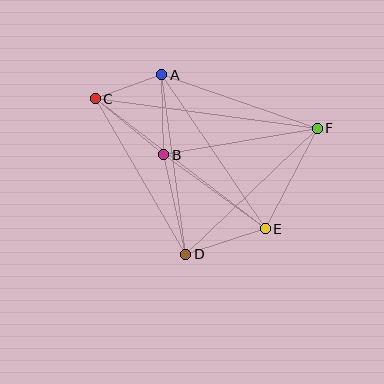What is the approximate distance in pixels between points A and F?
The distance between A and F is approximately 164 pixels.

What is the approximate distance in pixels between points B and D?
The distance between B and D is approximately 102 pixels.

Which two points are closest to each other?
Points A and C are closest to each other.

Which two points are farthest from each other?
Points C and F are farthest from each other.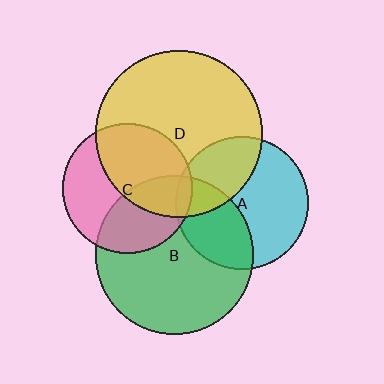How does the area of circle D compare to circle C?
Approximately 1.7 times.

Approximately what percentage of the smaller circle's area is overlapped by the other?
Approximately 35%.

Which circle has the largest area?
Circle D (yellow).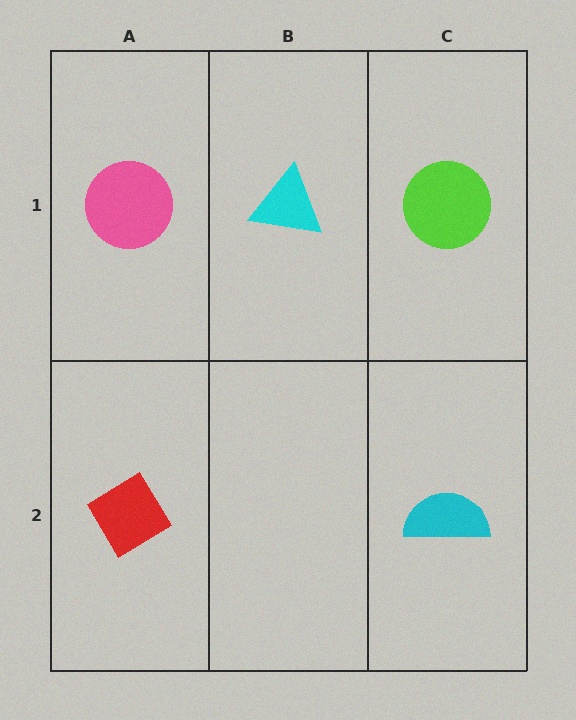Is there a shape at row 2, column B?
No, that cell is empty.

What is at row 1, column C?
A lime circle.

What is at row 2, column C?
A cyan semicircle.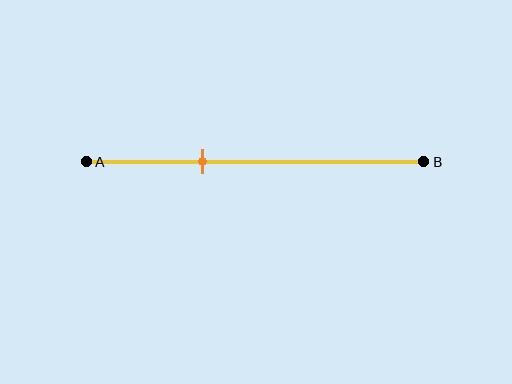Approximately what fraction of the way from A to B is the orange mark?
The orange mark is approximately 35% of the way from A to B.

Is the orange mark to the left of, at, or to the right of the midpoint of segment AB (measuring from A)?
The orange mark is to the left of the midpoint of segment AB.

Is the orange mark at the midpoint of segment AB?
No, the mark is at about 35% from A, not at the 50% midpoint.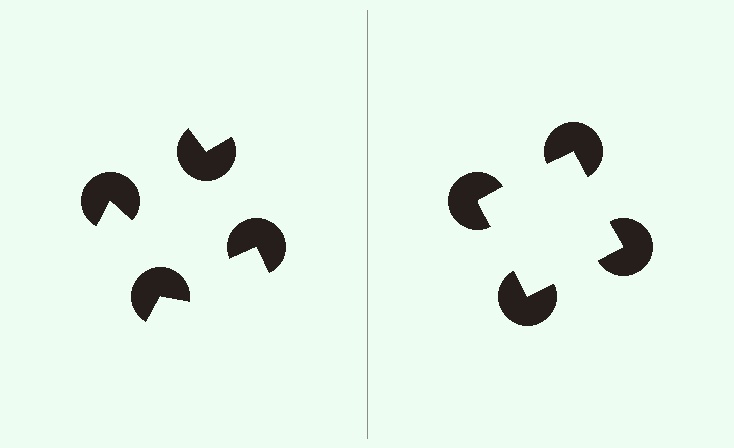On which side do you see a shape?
An illusory square appears on the right side. On the left side the wedge cuts are rotated, so no coherent shape forms.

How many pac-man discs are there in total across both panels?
8 — 4 on each side.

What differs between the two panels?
The pac-man discs are positioned identically on both sides; only the wedge orientations differ. On the right they align to a square; on the left they are misaligned.